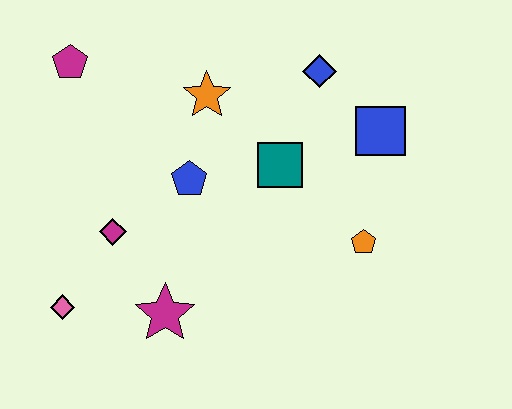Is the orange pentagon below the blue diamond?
Yes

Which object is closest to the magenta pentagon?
The orange star is closest to the magenta pentagon.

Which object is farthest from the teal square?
The pink diamond is farthest from the teal square.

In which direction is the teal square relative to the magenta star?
The teal square is above the magenta star.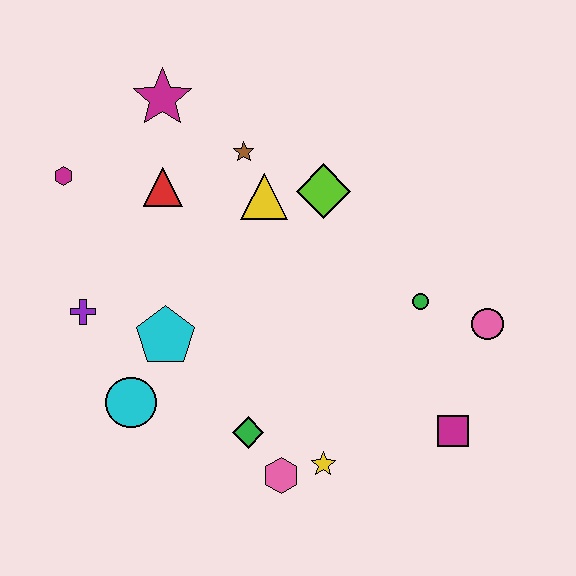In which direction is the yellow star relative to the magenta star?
The yellow star is below the magenta star.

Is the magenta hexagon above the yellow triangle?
Yes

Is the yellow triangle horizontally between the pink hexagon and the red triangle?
Yes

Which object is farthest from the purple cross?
The pink circle is farthest from the purple cross.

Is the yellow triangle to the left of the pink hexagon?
Yes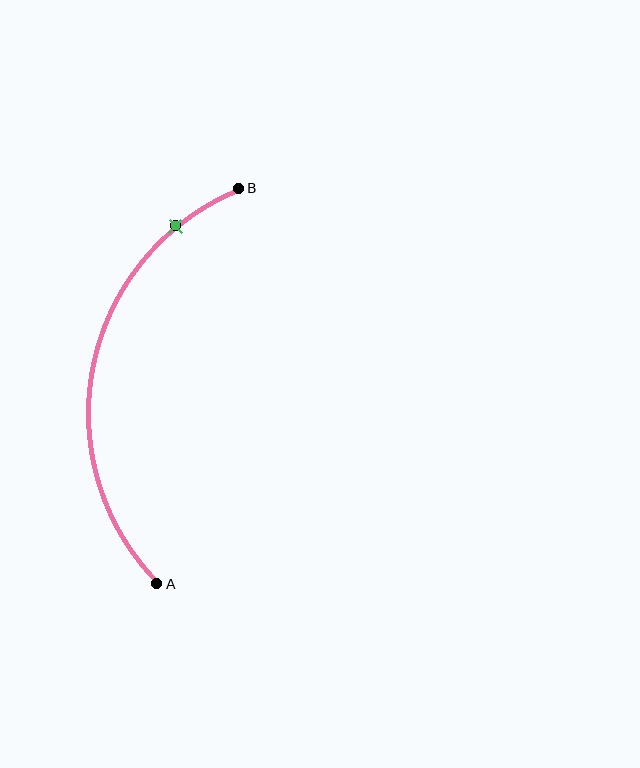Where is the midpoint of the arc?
The arc midpoint is the point on the curve farthest from the straight line joining A and B. It sits to the left of that line.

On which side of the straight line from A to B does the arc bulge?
The arc bulges to the left of the straight line connecting A and B.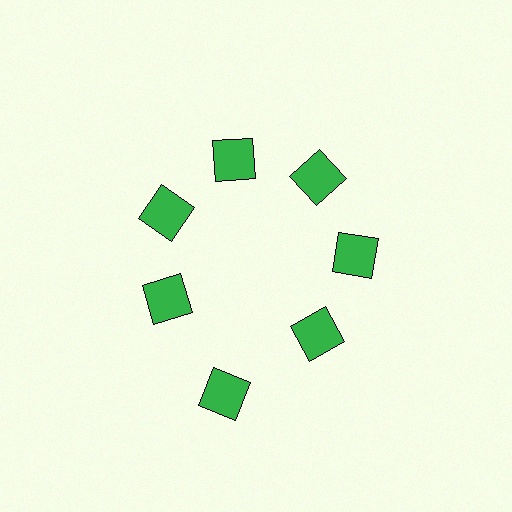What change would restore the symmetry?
The symmetry would be restored by moving it inward, back onto the ring so that all 7 squares sit at equal angles and equal distance from the center.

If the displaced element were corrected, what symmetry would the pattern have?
It would have 7-fold rotational symmetry — the pattern would map onto itself every 51 degrees.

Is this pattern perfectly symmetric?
No. The 7 green squares are arranged in a ring, but one element near the 6 o'clock position is pushed outward from the center, breaking the 7-fold rotational symmetry.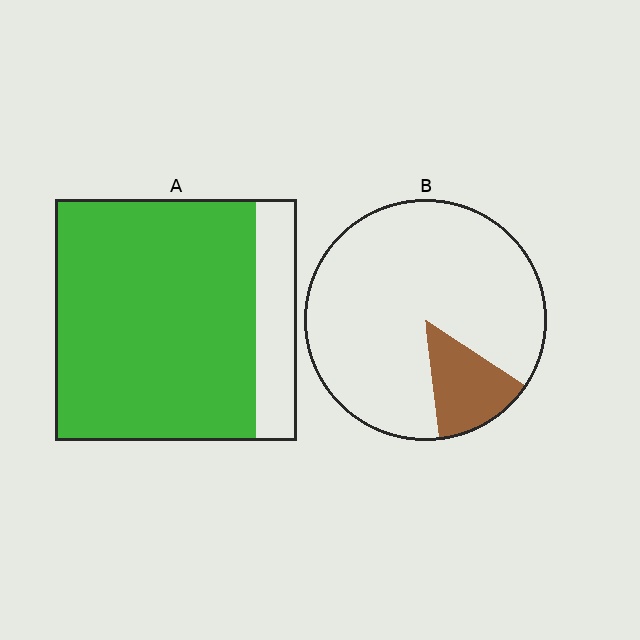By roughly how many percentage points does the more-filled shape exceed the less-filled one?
By roughly 70 percentage points (A over B).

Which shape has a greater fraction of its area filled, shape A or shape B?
Shape A.